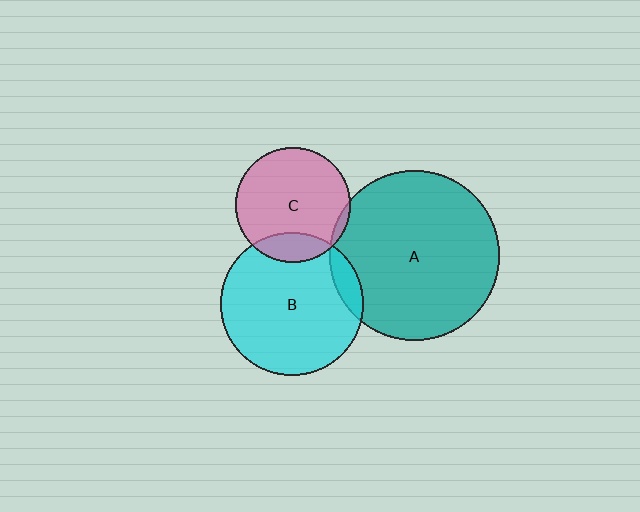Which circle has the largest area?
Circle A (teal).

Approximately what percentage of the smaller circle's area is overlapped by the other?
Approximately 5%.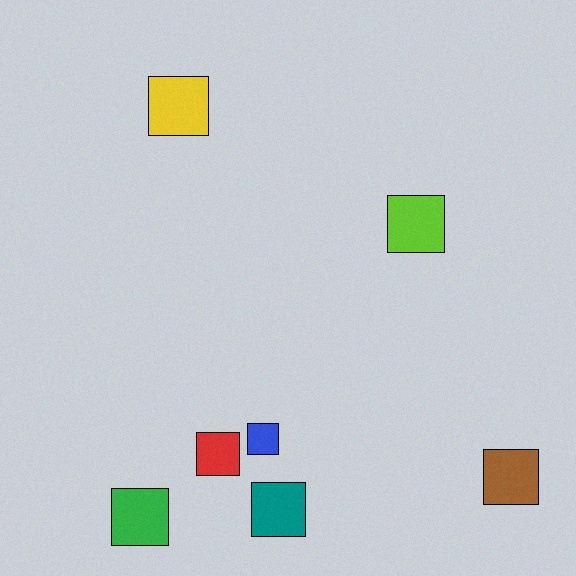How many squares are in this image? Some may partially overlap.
There are 7 squares.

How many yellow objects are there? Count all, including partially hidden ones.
There is 1 yellow object.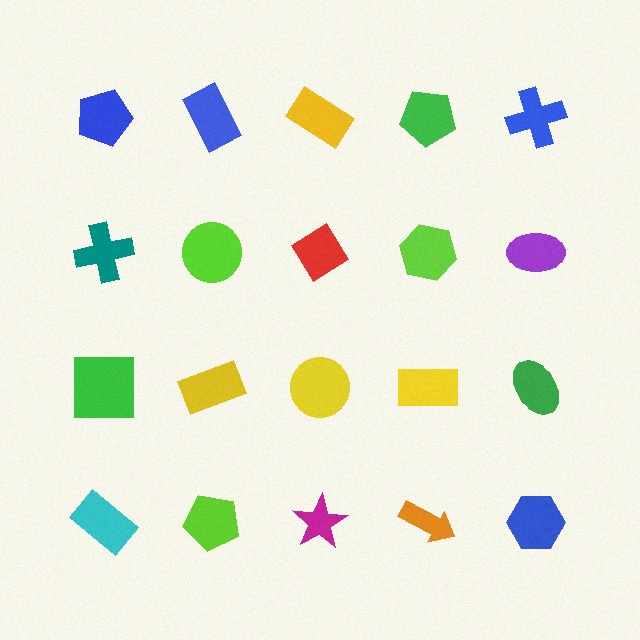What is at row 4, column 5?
A blue hexagon.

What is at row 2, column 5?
A purple ellipse.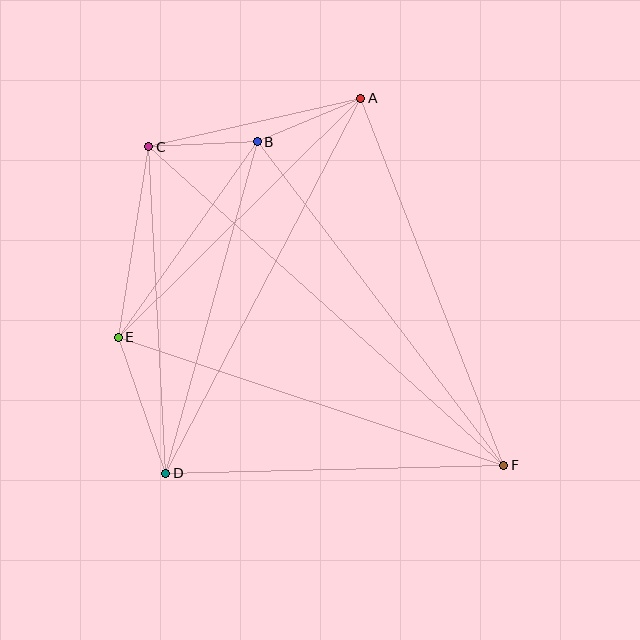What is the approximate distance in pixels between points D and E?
The distance between D and E is approximately 144 pixels.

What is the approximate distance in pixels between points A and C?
The distance between A and C is approximately 218 pixels.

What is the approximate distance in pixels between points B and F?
The distance between B and F is approximately 407 pixels.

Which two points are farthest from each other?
Points C and F are farthest from each other.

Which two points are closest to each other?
Points B and C are closest to each other.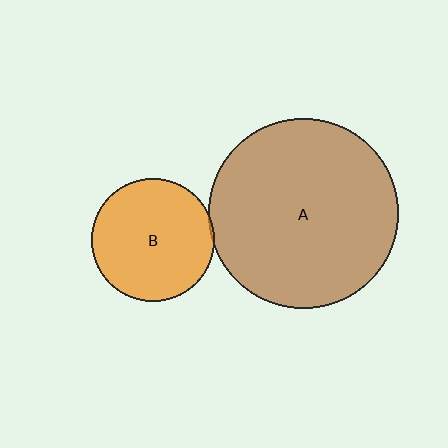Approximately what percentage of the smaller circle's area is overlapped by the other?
Approximately 5%.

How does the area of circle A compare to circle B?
Approximately 2.4 times.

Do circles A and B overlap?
Yes.